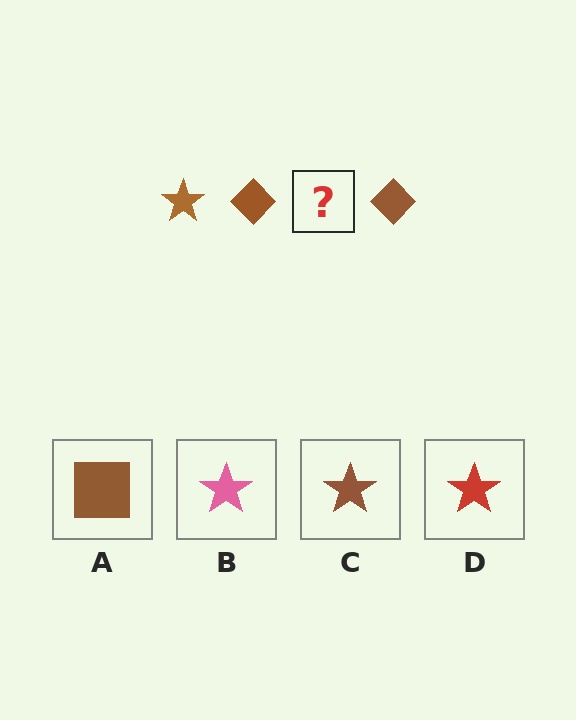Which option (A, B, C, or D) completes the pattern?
C.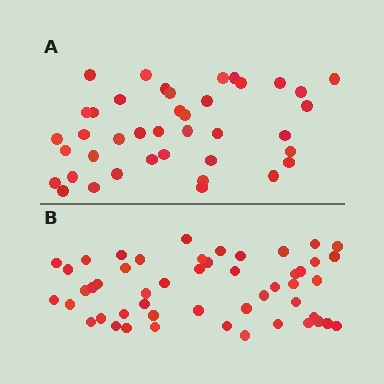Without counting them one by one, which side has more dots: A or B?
Region B (the bottom region) has more dots.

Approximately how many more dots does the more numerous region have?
Region B has roughly 10 or so more dots than region A.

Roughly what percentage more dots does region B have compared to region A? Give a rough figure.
About 25% more.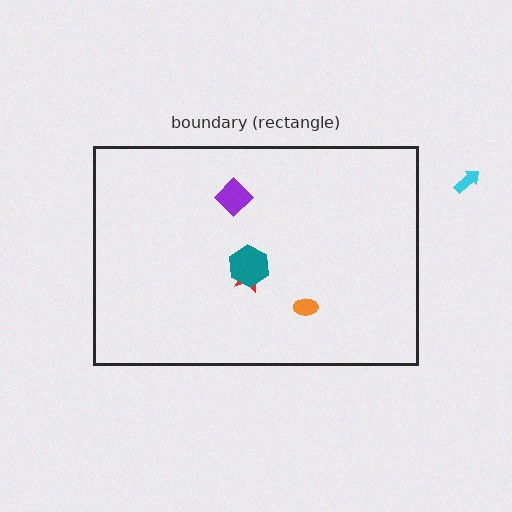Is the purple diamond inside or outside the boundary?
Inside.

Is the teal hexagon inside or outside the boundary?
Inside.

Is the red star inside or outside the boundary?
Inside.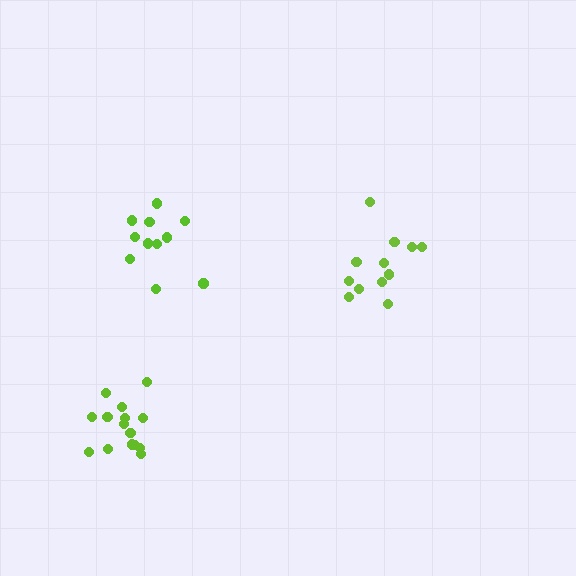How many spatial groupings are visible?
There are 3 spatial groupings.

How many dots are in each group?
Group 1: 15 dots, Group 2: 12 dots, Group 3: 11 dots (38 total).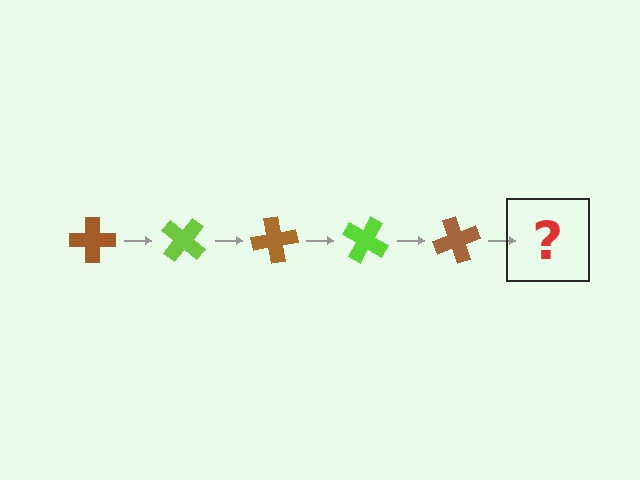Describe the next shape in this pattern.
It should be a lime cross, rotated 200 degrees from the start.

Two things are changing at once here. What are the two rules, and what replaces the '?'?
The two rules are that it rotates 40 degrees each step and the color cycles through brown and lime. The '?' should be a lime cross, rotated 200 degrees from the start.